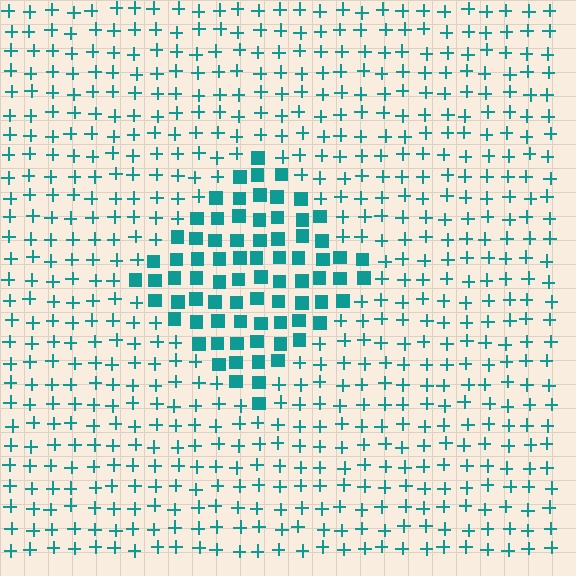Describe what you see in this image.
The image is filled with small teal elements arranged in a uniform grid. A diamond-shaped region contains squares, while the surrounding area contains plus signs. The boundary is defined purely by the change in element shape.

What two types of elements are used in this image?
The image uses squares inside the diamond region and plus signs outside it.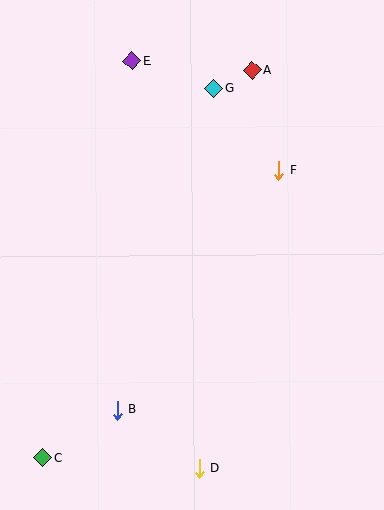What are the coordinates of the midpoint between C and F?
The midpoint between C and F is at (161, 314).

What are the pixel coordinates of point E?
Point E is at (132, 61).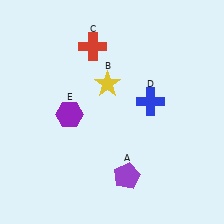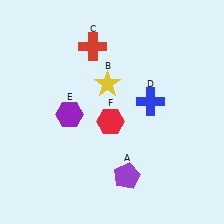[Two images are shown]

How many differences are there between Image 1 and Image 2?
There is 1 difference between the two images.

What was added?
A red hexagon (F) was added in Image 2.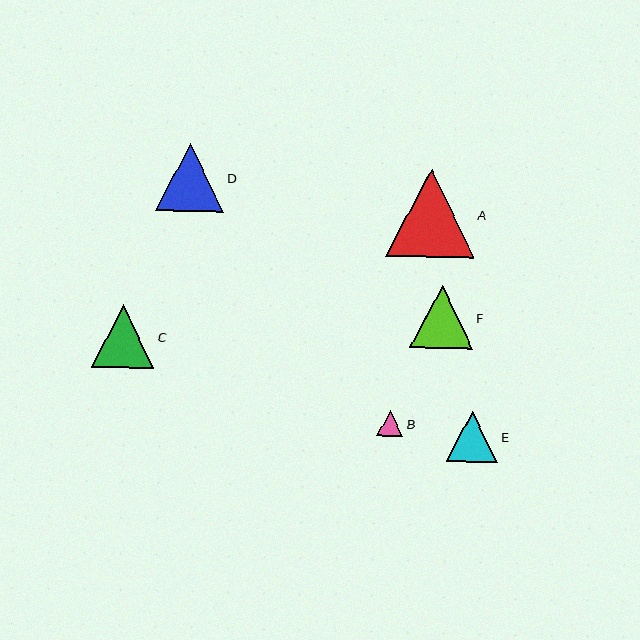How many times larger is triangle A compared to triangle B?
Triangle A is approximately 3.4 times the size of triangle B.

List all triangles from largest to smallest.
From largest to smallest: A, D, F, C, E, B.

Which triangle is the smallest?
Triangle B is the smallest with a size of approximately 26 pixels.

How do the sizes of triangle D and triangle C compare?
Triangle D and triangle C are approximately the same size.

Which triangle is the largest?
Triangle A is the largest with a size of approximately 89 pixels.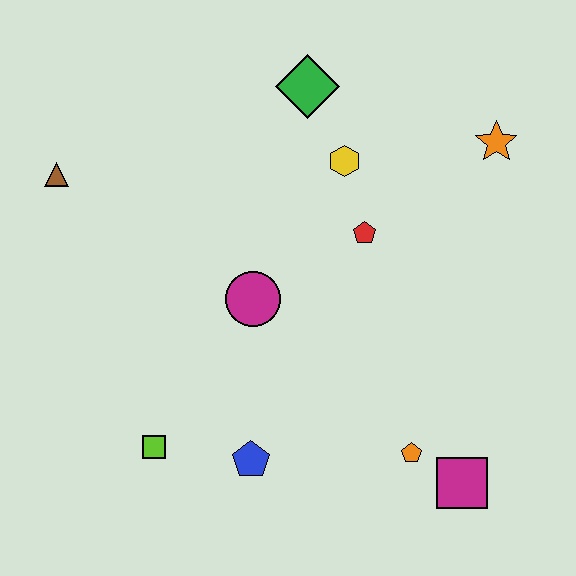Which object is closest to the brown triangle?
The magenta circle is closest to the brown triangle.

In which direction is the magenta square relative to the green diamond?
The magenta square is below the green diamond.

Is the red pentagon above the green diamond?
No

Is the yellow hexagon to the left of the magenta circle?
No